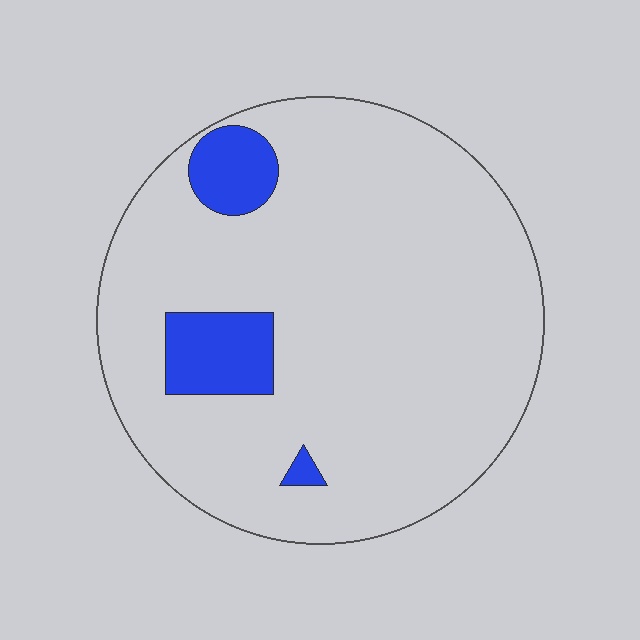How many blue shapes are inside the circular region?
3.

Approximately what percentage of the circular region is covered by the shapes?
Approximately 10%.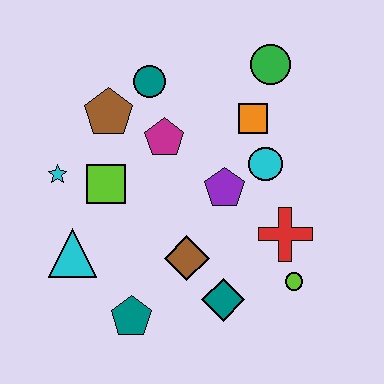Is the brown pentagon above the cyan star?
Yes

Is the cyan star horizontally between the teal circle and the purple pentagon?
No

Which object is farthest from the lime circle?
The cyan star is farthest from the lime circle.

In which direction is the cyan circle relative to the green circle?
The cyan circle is below the green circle.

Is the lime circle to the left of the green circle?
No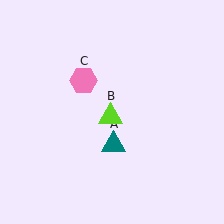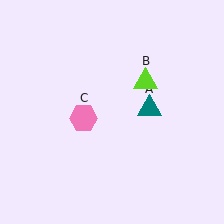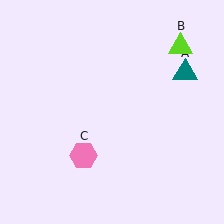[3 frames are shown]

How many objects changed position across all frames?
3 objects changed position: teal triangle (object A), lime triangle (object B), pink hexagon (object C).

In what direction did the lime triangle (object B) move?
The lime triangle (object B) moved up and to the right.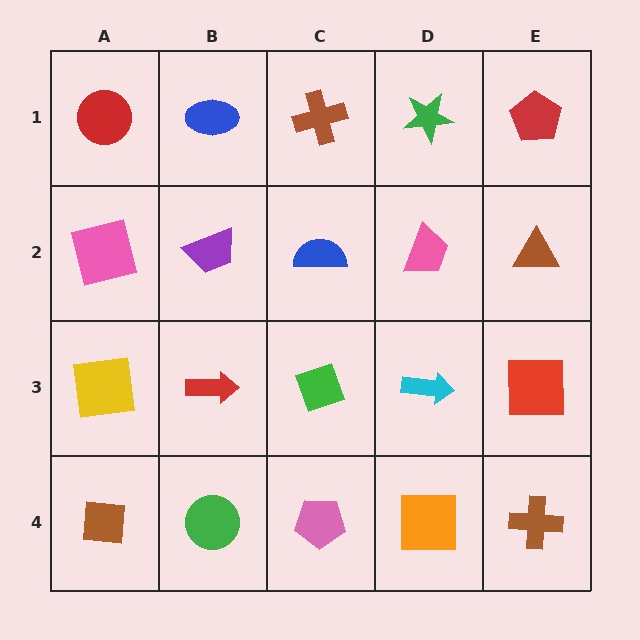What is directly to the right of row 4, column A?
A green circle.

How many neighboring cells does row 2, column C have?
4.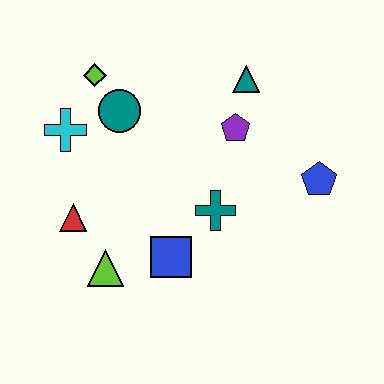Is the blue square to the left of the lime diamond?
No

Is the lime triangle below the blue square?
Yes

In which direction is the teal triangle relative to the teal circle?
The teal triangle is to the right of the teal circle.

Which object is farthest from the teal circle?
The blue pentagon is farthest from the teal circle.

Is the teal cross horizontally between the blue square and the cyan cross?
No